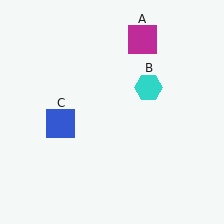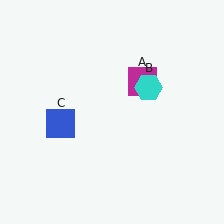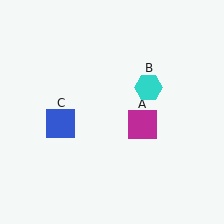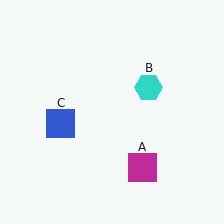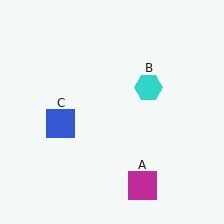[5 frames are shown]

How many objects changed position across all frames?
1 object changed position: magenta square (object A).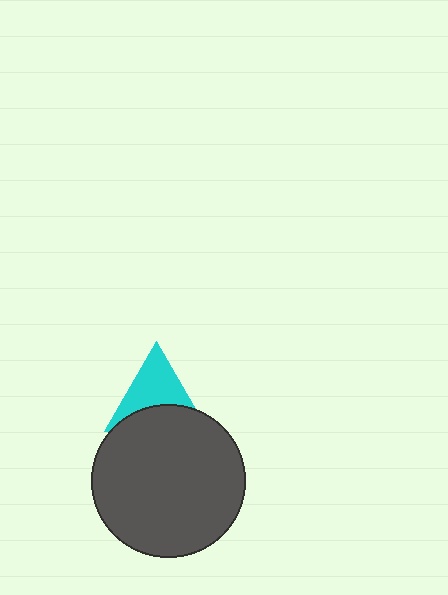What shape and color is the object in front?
The object in front is a dark gray circle.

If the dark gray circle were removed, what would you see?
You would see the complete cyan triangle.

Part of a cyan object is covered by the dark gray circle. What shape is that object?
It is a triangle.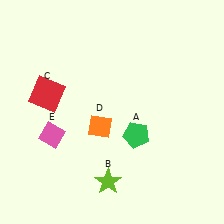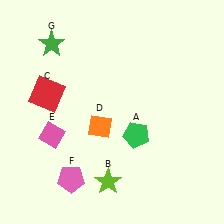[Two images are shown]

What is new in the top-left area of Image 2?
A green star (G) was added in the top-left area of Image 2.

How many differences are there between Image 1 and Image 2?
There are 2 differences between the two images.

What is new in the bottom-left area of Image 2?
A pink pentagon (F) was added in the bottom-left area of Image 2.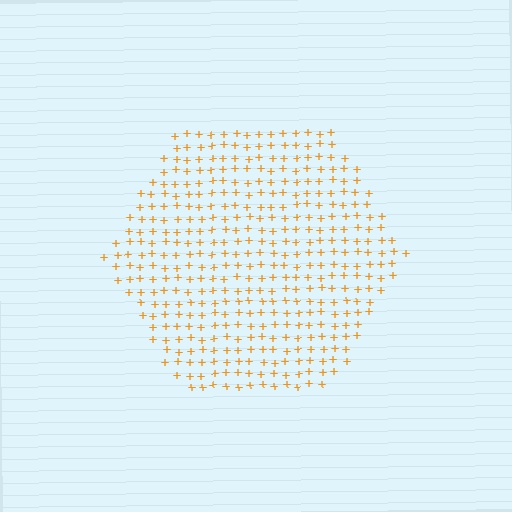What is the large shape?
The large shape is a hexagon.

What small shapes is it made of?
It is made of small plus signs.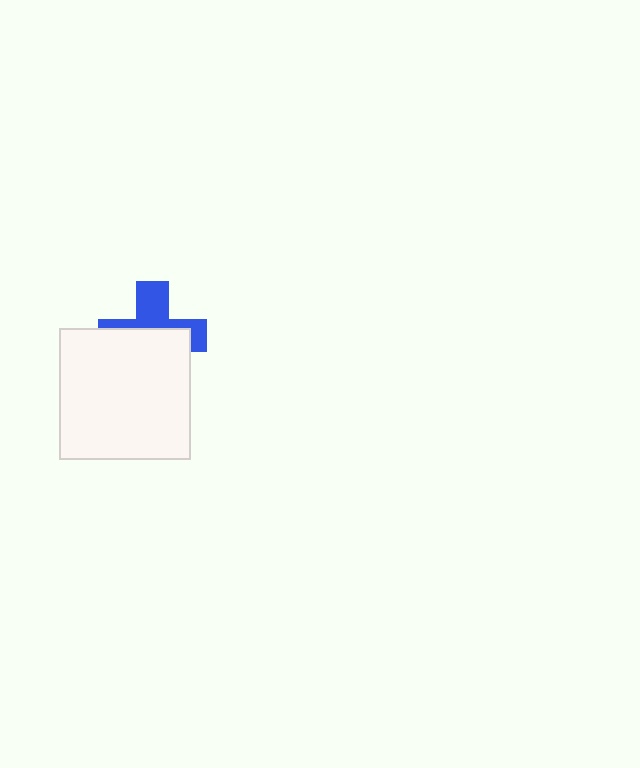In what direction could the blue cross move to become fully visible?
The blue cross could move up. That would shift it out from behind the white square entirely.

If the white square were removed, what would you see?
You would see the complete blue cross.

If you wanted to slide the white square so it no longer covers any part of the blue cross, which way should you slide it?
Slide it down — that is the most direct way to separate the two shapes.